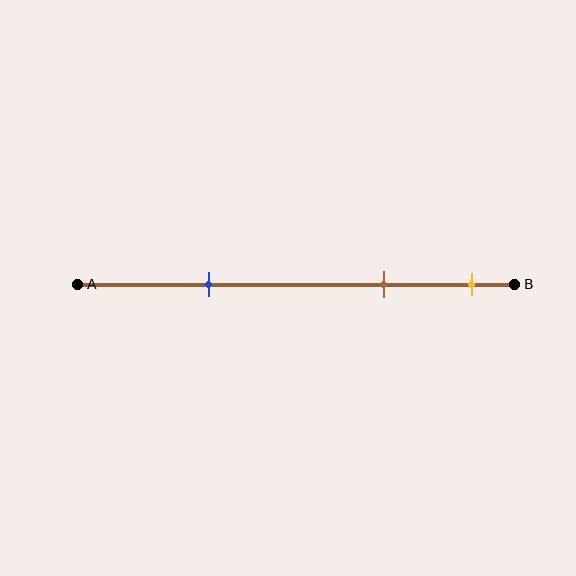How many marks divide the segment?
There are 3 marks dividing the segment.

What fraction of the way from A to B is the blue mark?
The blue mark is approximately 30% (0.3) of the way from A to B.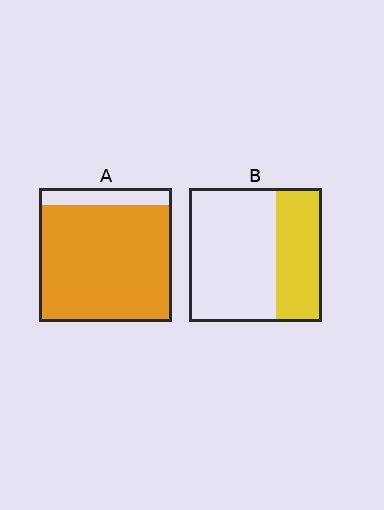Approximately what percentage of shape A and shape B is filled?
A is approximately 85% and B is approximately 35%.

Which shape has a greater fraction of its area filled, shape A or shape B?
Shape A.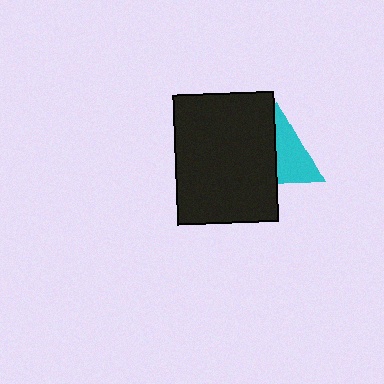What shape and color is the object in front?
The object in front is a black rectangle.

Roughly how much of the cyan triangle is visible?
About half of it is visible (roughly 54%).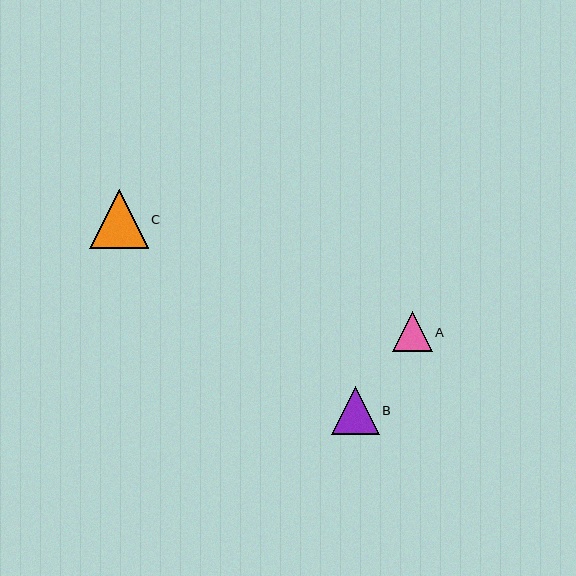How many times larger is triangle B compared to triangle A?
Triangle B is approximately 1.2 times the size of triangle A.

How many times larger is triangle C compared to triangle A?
Triangle C is approximately 1.5 times the size of triangle A.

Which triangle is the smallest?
Triangle A is the smallest with a size of approximately 40 pixels.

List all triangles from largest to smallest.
From largest to smallest: C, B, A.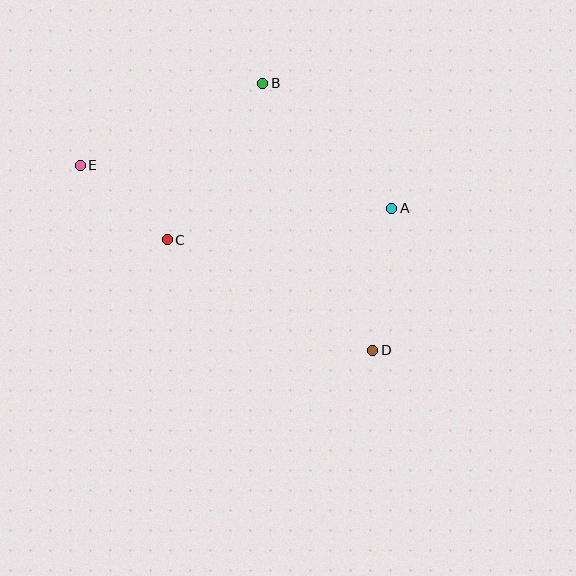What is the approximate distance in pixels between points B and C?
The distance between B and C is approximately 183 pixels.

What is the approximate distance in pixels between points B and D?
The distance between B and D is approximately 288 pixels.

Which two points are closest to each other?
Points C and E are closest to each other.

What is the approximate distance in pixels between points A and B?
The distance between A and B is approximately 180 pixels.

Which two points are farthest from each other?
Points D and E are farthest from each other.